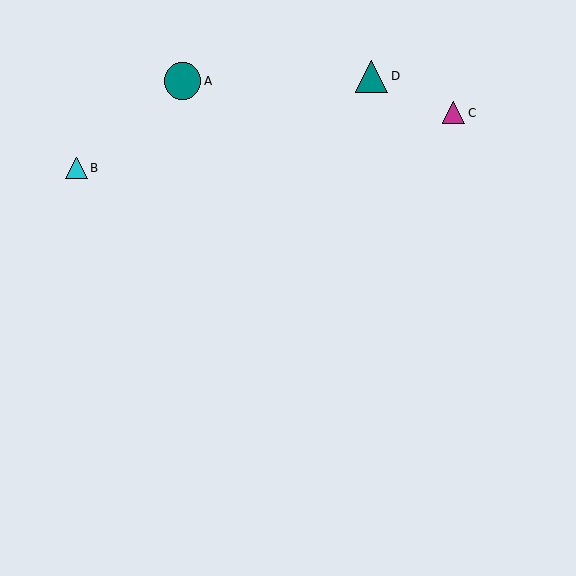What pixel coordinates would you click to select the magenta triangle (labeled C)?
Click at (454, 113) to select the magenta triangle C.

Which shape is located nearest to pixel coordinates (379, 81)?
The teal triangle (labeled D) at (372, 76) is nearest to that location.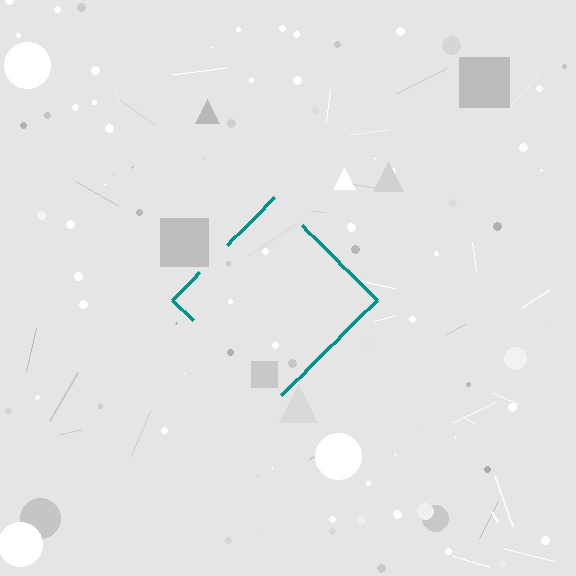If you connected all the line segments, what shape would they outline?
They would outline a diamond.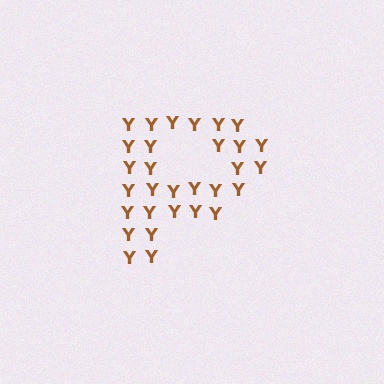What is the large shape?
The large shape is the letter P.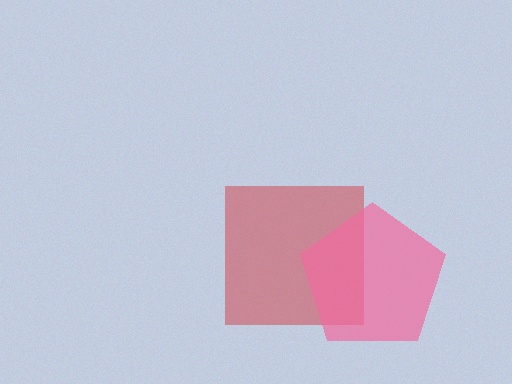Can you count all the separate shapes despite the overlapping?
Yes, there are 2 separate shapes.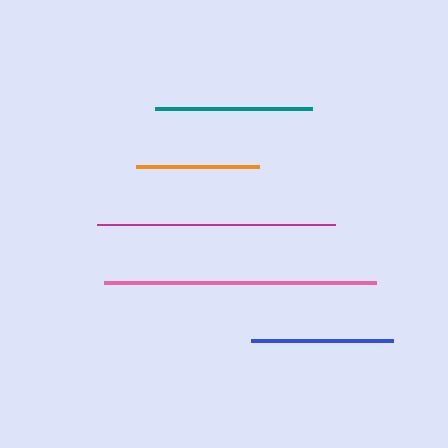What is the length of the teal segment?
The teal segment is approximately 157 pixels long.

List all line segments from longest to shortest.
From longest to shortest: pink, magenta, teal, blue, orange.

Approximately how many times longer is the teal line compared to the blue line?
The teal line is approximately 1.1 times the length of the blue line.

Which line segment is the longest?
The pink line is the longest at approximately 272 pixels.